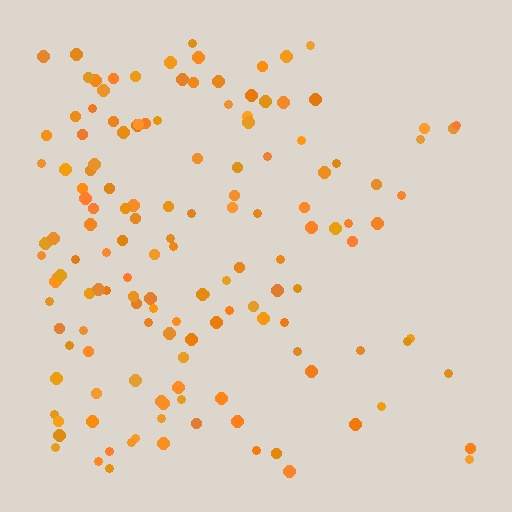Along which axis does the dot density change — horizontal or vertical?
Horizontal.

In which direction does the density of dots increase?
From right to left, with the left side densest.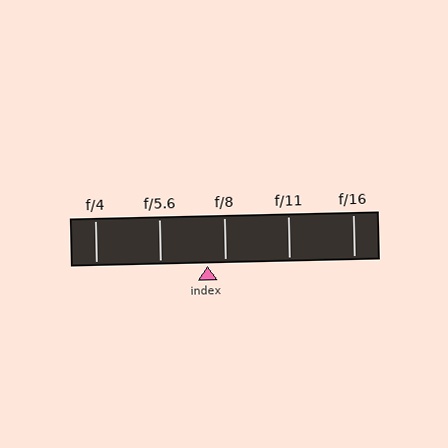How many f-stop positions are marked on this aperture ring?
There are 5 f-stop positions marked.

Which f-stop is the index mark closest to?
The index mark is closest to f/8.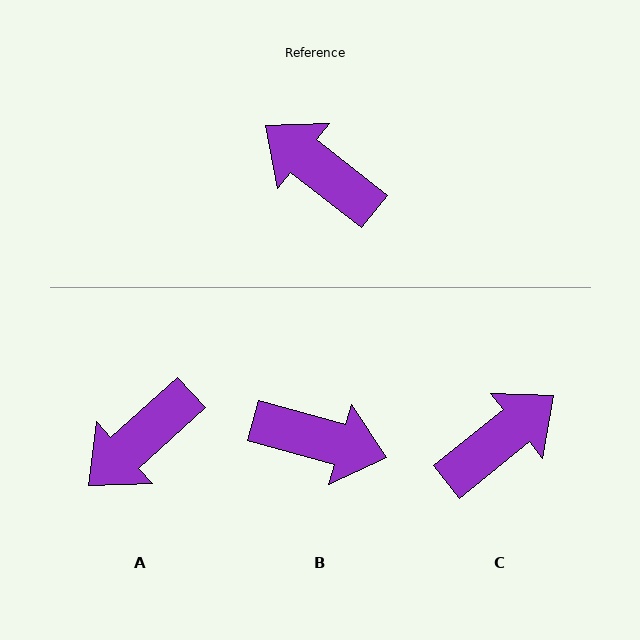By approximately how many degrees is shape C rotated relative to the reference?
Approximately 103 degrees clockwise.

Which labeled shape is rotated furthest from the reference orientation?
B, about 157 degrees away.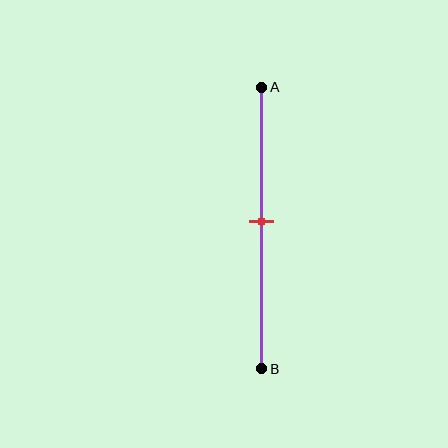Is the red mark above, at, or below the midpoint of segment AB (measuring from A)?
The red mark is approximately at the midpoint of segment AB.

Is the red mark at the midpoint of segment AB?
Yes, the mark is approximately at the midpoint.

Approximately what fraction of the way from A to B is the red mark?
The red mark is approximately 50% of the way from A to B.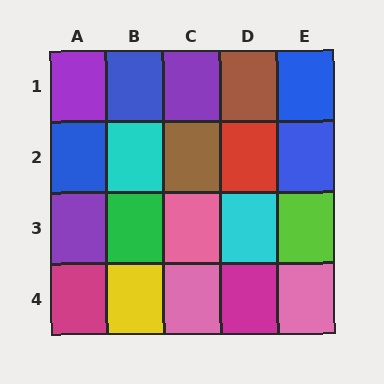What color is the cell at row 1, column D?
Brown.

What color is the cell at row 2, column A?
Blue.